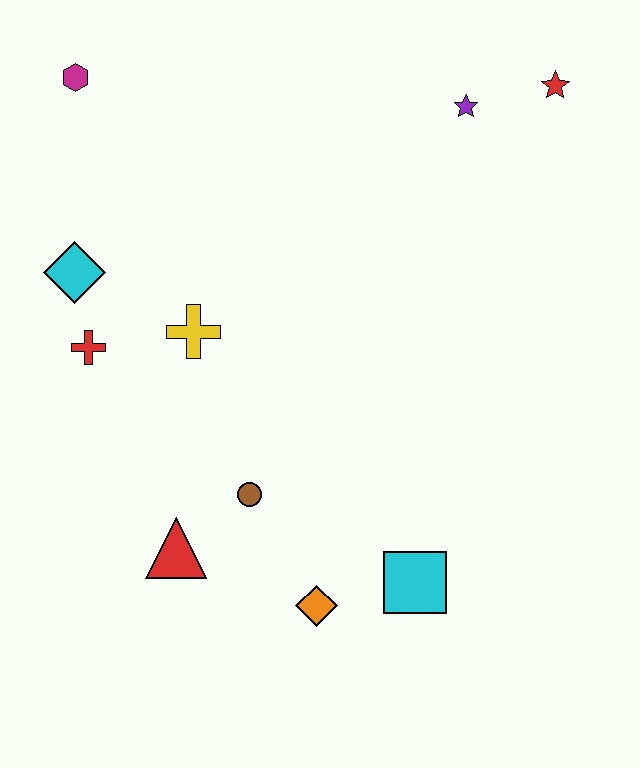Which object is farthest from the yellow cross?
The red star is farthest from the yellow cross.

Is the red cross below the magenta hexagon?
Yes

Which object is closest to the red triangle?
The brown circle is closest to the red triangle.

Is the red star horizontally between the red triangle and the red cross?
No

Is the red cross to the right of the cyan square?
No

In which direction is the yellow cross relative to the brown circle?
The yellow cross is above the brown circle.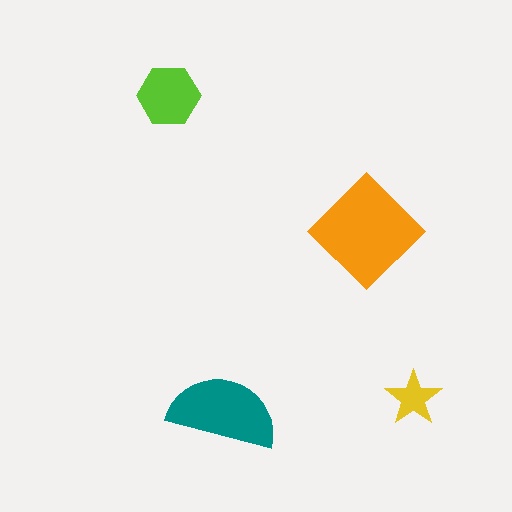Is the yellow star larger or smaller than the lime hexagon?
Smaller.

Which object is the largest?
The orange diamond.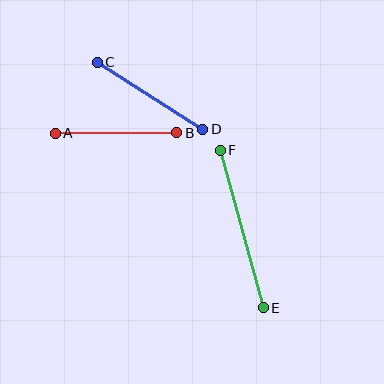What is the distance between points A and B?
The distance is approximately 122 pixels.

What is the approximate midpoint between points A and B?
The midpoint is at approximately (116, 133) pixels.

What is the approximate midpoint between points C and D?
The midpoint is at approximately (150, 96) pixels.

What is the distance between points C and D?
The distance is approximately 125 pixels.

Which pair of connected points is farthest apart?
Points E and F are farthest apart.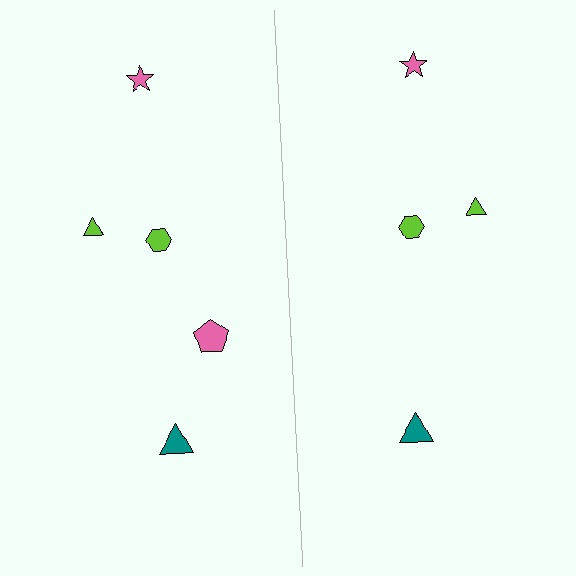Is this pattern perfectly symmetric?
No, the pattern is not perfectly symmetric. A pink pentagon is missing from the right side.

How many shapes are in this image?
There are 9 shapes in this image.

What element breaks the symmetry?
A pink pentagon is missing from the right side.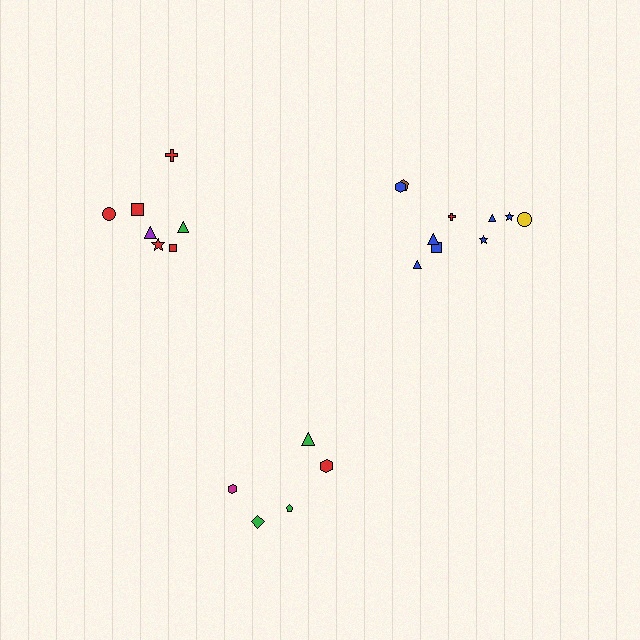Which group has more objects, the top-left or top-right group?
The top-right group.